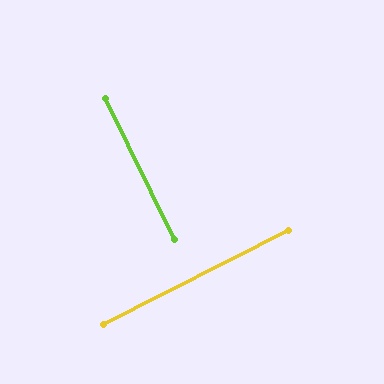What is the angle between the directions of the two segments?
Approximately 89 degrees.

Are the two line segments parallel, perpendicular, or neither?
Perpendicular — they meet at approximately 89°.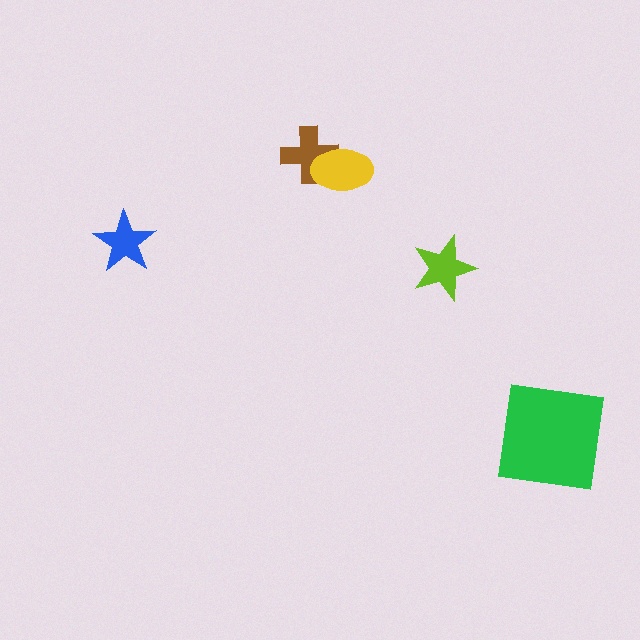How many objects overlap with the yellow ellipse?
1 object overlaps with the yellow ellipse.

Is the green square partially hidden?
No, no other shape covers it.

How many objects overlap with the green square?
0 objects overlap with the green square.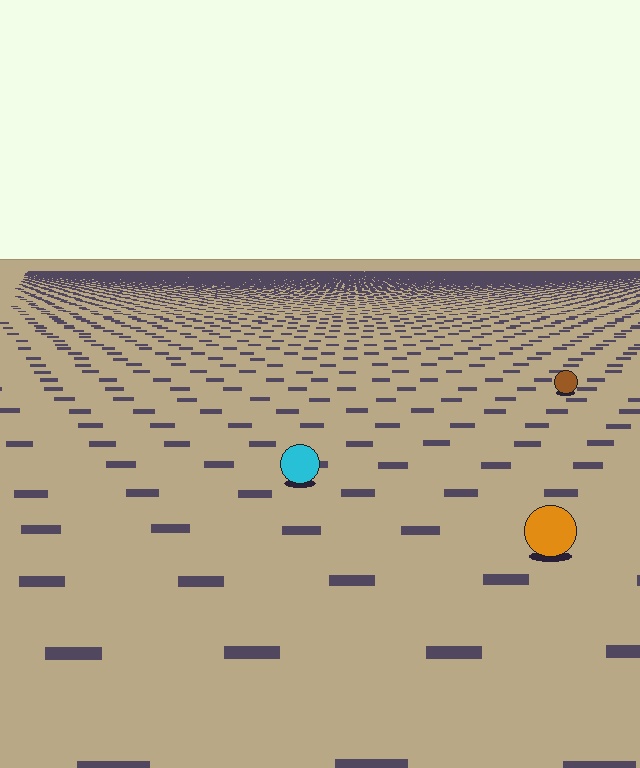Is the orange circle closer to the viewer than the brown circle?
Yes. The orange circle is closer — you can tell from the texture gradient: the ground texture is coarser near it.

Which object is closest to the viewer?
The orange circle is closest. The texture marks near it are larger and more spread out.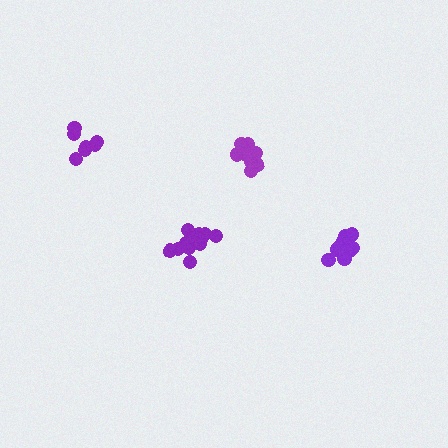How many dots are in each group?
Group 1: 12 dots, Group 2: 9 dots, Group 3: 11 dots, Group 4: 7 dots (39 total).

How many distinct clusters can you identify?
There are 4 distinct clusters.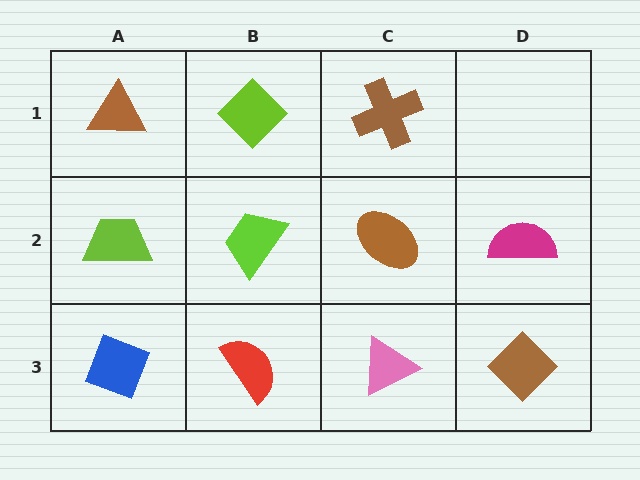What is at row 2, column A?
A lime trapezoid.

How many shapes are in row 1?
3 shapes.